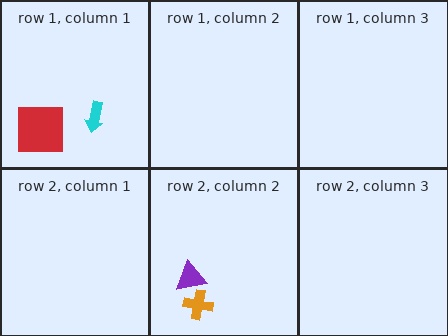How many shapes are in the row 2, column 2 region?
2.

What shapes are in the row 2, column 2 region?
The orange cross, the purple triangle.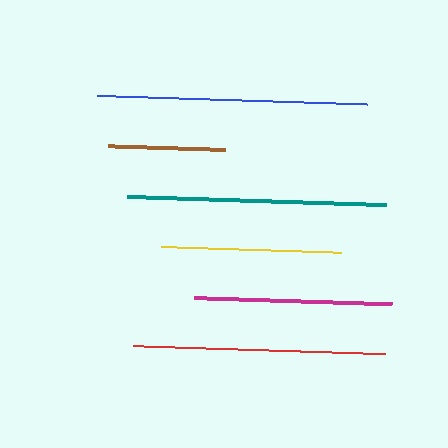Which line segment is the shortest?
The brown line is the shortest at approximately 117 pixels.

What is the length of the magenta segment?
The magenta segment is approximately 198 pixels long.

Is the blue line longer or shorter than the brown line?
The blue line is longer than the brown line.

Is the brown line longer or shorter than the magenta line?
The magenta line is longer than the brown line.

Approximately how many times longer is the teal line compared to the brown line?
The teal line is approximately 2.2 times the length of the brown line.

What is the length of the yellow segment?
The yellow segment is approximately 180 pixels long.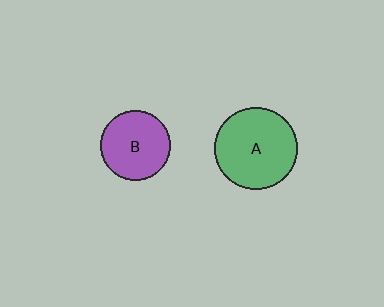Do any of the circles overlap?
No, none of the circles overlap.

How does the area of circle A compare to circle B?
Approximately 1.4 times.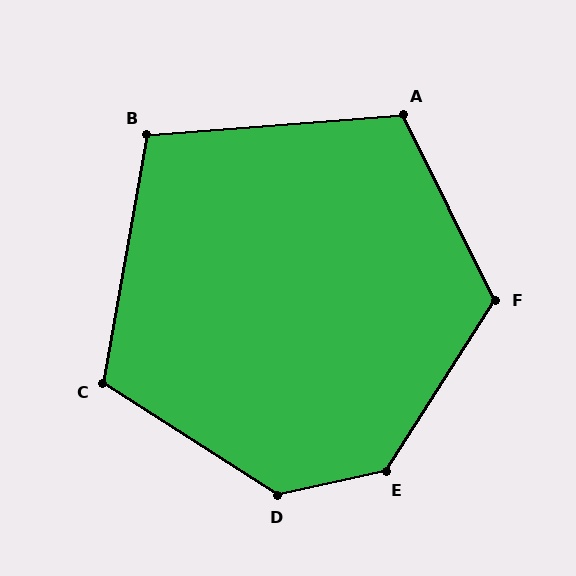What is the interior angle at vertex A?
Approximately 112 degrees (obtuse).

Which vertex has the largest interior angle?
E, at approximately 135 degrees.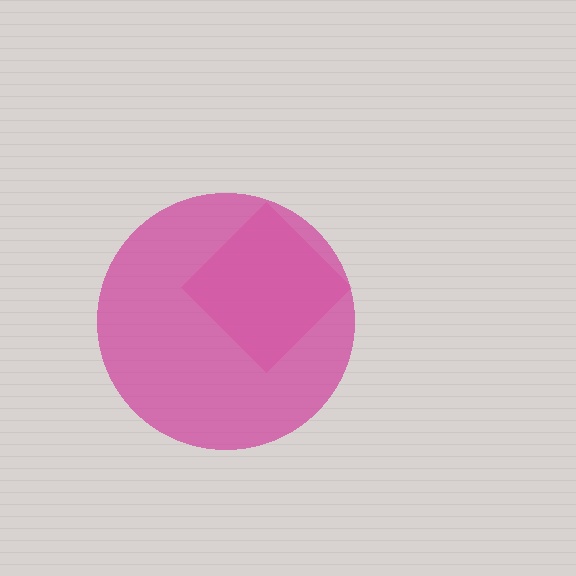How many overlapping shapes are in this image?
There are 2 overlapping shapes in the image.